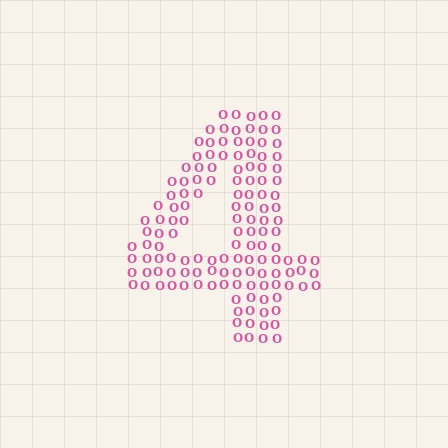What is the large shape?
The large shape is the digit 4.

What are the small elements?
The small elements are letter O's.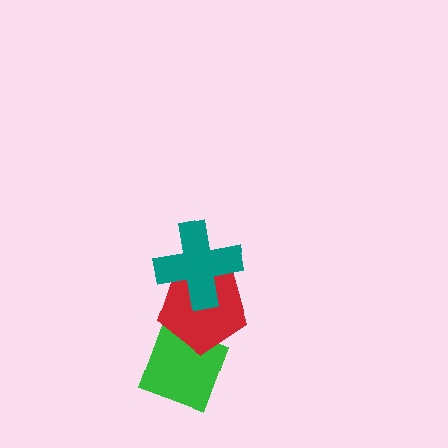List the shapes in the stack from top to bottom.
From top to bottom: the teal cross, the red pentagon, the green diamond.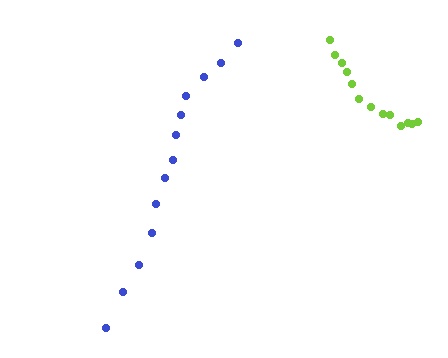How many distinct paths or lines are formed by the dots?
There are 2 distinct paths.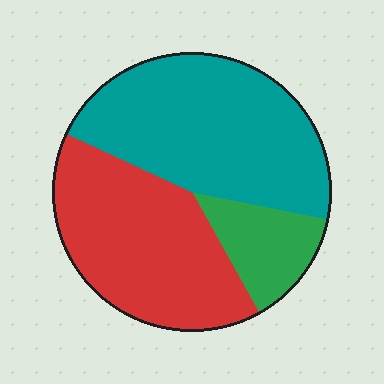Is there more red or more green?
Red.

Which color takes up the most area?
Teal, at roughly 45%.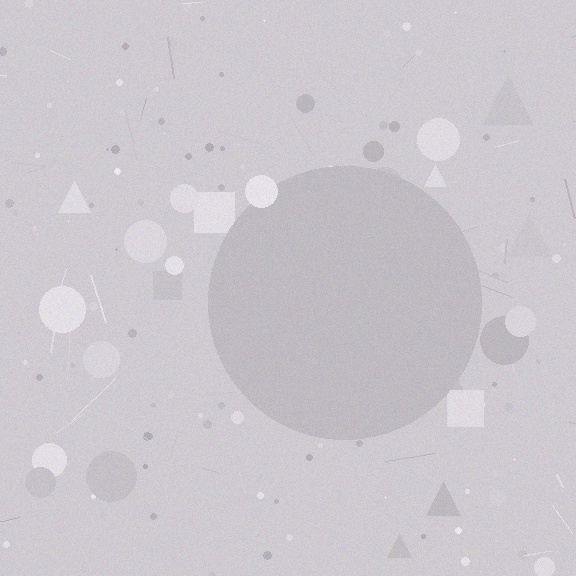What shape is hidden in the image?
A circle is hidden in the image.